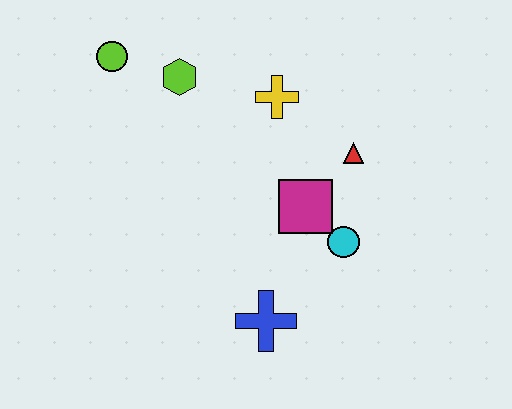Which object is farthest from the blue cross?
The lime circle is farthest from the blue cross.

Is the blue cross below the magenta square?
Yes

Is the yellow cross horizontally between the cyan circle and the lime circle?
Yes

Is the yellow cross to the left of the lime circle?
No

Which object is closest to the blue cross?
The cyan circle is closest to the blue cross.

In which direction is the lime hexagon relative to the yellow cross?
The lime hexagon is to the left of the yellow cross.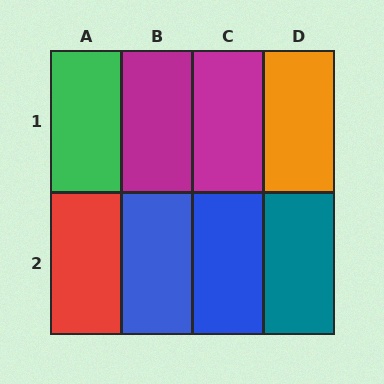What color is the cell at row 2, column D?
Teal.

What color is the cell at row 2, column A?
Red.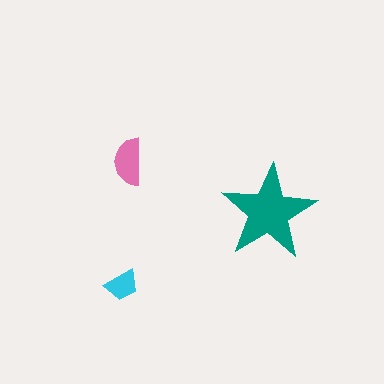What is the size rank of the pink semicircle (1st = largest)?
2nd.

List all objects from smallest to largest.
The cyan trapezoid, the pink semicircle, the teal star.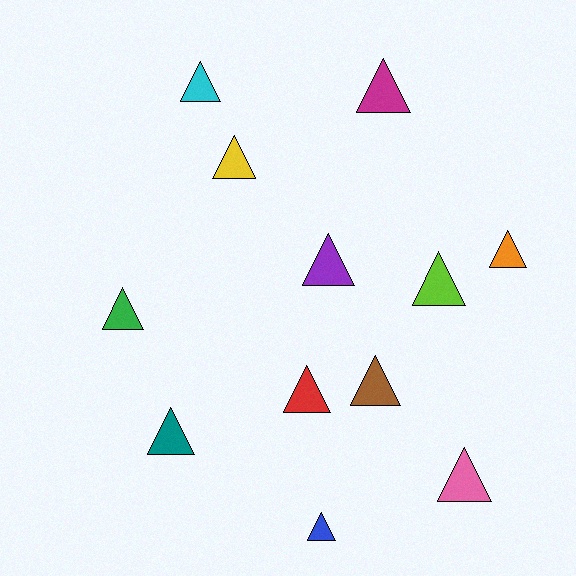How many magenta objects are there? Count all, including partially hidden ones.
There is 1 magenta object.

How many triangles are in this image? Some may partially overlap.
There are 12 triangles.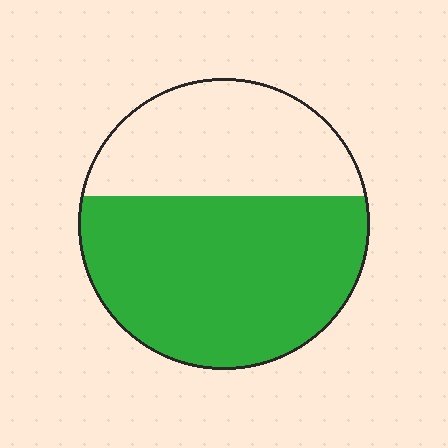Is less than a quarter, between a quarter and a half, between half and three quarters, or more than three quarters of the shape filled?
Between half and three quarters.